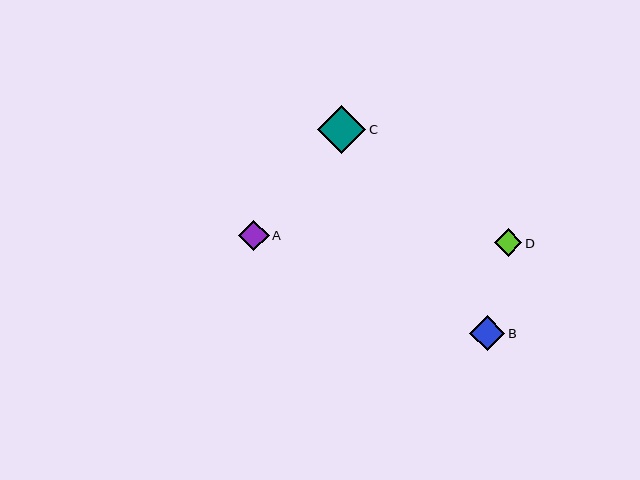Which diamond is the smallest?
Diamond D is the smallest with a size of approximately 27 pixels.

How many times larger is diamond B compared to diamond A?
Diamond B is approximately 1.2 times the size of diamond A.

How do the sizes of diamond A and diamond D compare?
Diamond A and diamond D are approximately the same size.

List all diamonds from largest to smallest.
From largest to smallest: C, B, A, D.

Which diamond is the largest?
Diamond C is the largest with a size of approximately 49 pixels.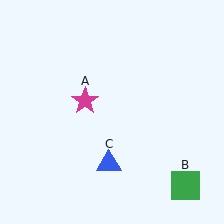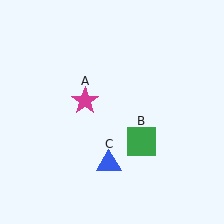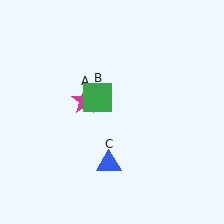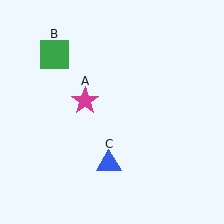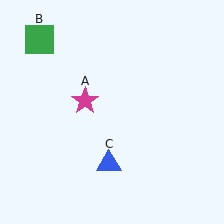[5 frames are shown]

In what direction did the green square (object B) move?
The green square (object B) moved up and to the left.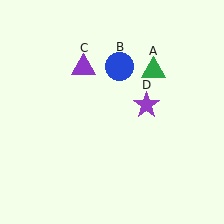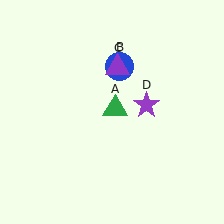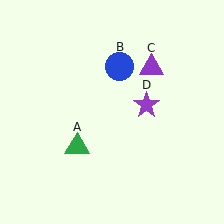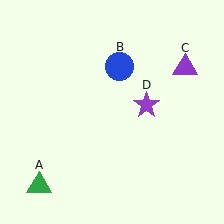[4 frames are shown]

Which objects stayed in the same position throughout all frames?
Blue circle (object B) and purple star (object D) remained stationary.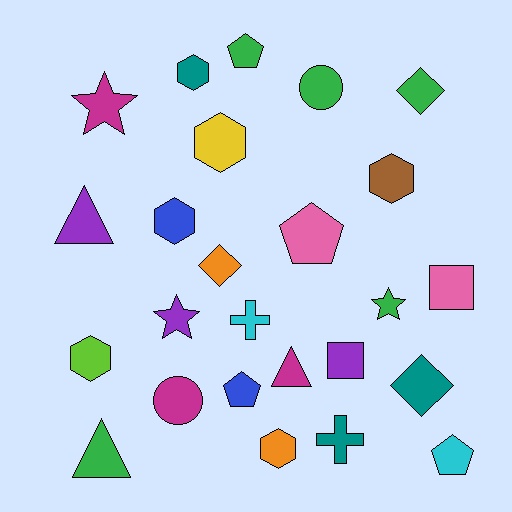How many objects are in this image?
There are 25 objects.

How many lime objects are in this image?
There is 1 lime object.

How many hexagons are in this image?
There are 6 hexagons.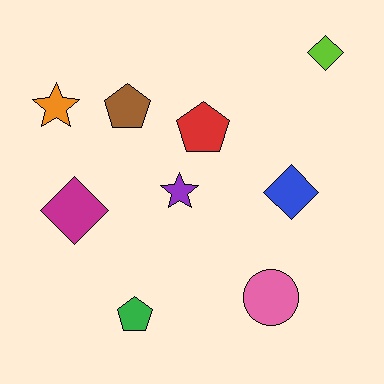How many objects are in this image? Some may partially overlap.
There are 9 objects.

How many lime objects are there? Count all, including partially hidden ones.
There is 1 lime object.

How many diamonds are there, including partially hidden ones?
There are 3 diamonds.